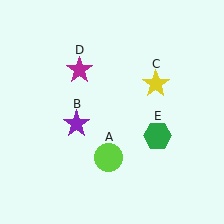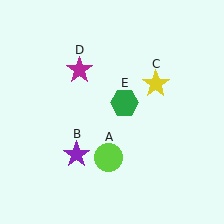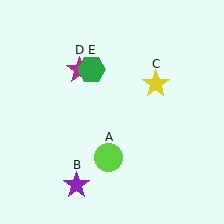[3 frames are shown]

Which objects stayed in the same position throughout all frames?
Lime circle (object A) and yellow star (object C) and magenta star (object D) remained stationary.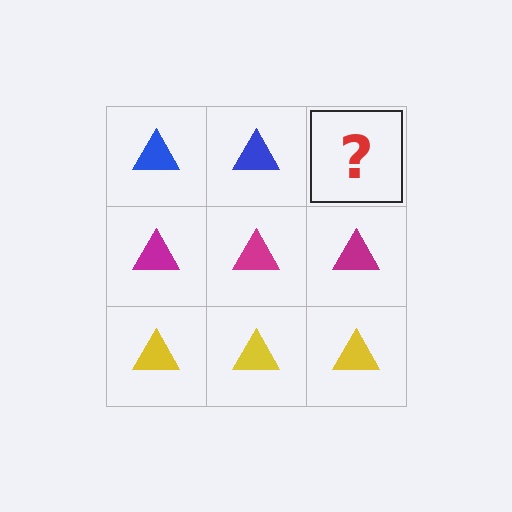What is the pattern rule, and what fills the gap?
The rule is that each row has a consistent color. The gap should be filled with a blue triangle.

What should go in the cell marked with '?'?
The missing cell should contain a blue triangle.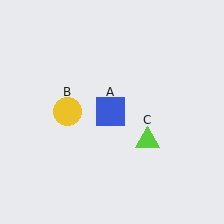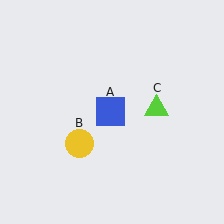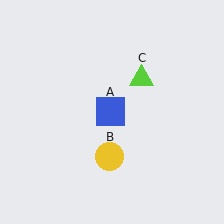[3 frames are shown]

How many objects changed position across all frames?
2 objects changed position: yellow circle (object B), lime triangle (object C).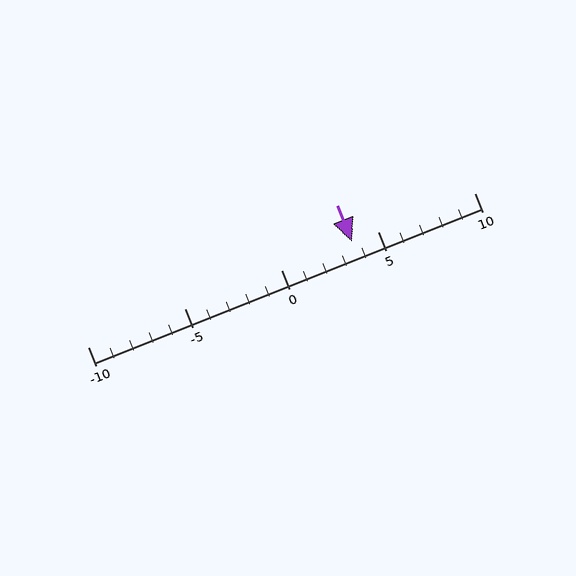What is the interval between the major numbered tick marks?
The major tick marks are spaced 5 units apart.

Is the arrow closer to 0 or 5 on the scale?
The arrow is closer to 5.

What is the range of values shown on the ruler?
The ruler shows values from -10 to 10.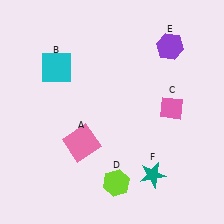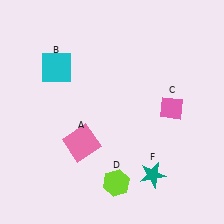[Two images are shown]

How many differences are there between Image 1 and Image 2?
There is 1 difference between the two images.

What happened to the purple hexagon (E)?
The purple hexagon (E) was removed in Image 2. It was in the top-right area of Image 1.